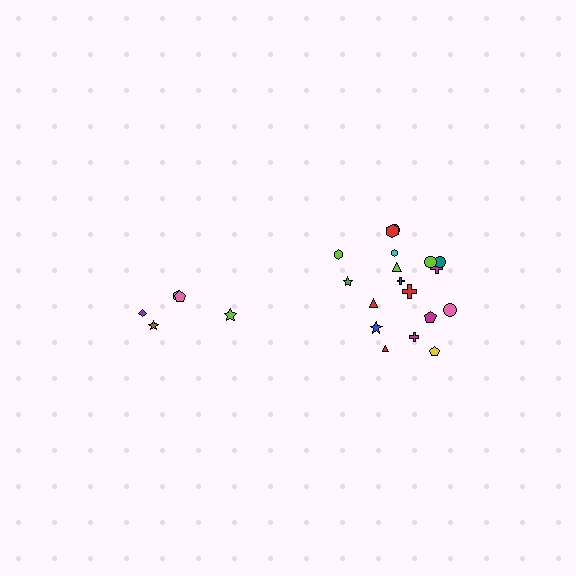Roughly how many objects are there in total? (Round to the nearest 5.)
Roughly 25 objects in total.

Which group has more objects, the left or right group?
The right group.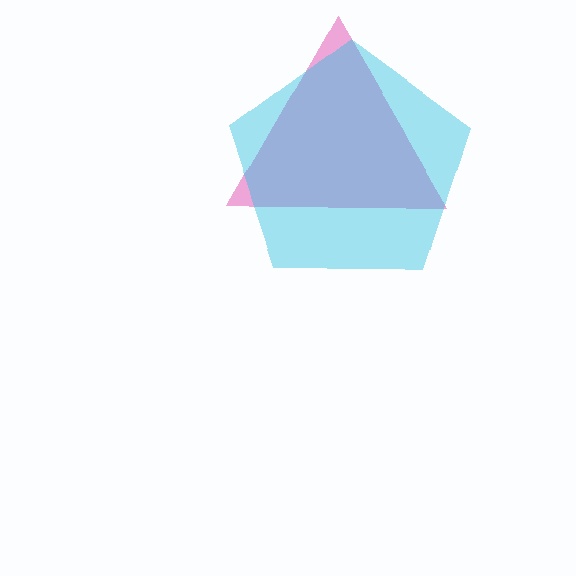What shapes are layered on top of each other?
The layered shapes are: a pink triangle, a cyan pentagon.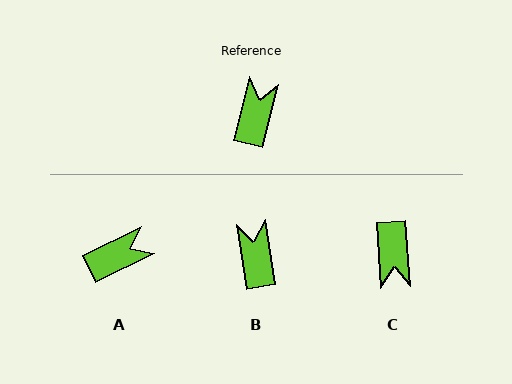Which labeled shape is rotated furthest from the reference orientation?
C, about 162 degrees away.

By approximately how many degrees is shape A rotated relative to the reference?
Approximately 50 degrees clockwise.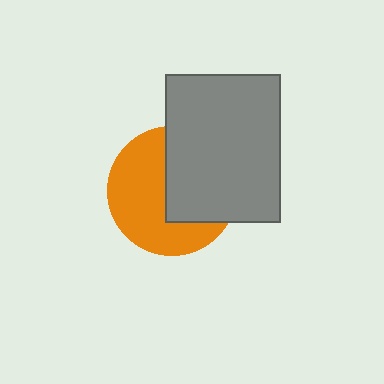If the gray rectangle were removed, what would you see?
You would see the complete orange circle.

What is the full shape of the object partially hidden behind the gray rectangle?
The partially hidden object is an orange circle.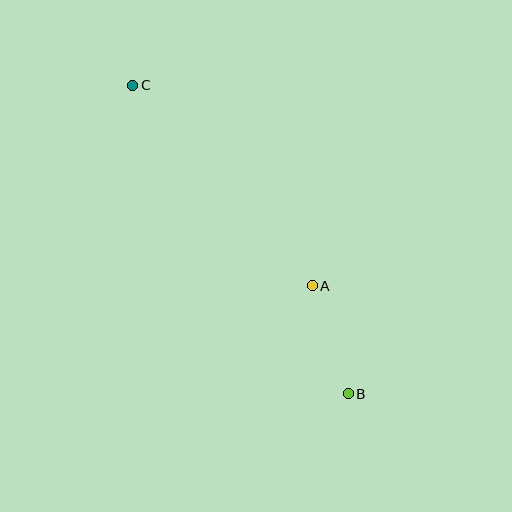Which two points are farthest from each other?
Points B and C are farthest from each other.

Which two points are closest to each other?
Points A and B are closest to each other.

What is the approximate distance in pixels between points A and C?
The distance between A and C is approximately 269 pixels.